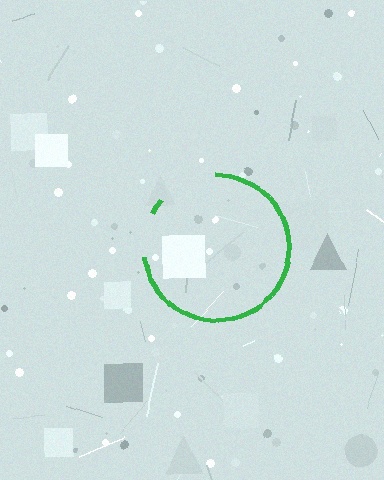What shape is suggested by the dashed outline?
The dashed outline suggests a circle.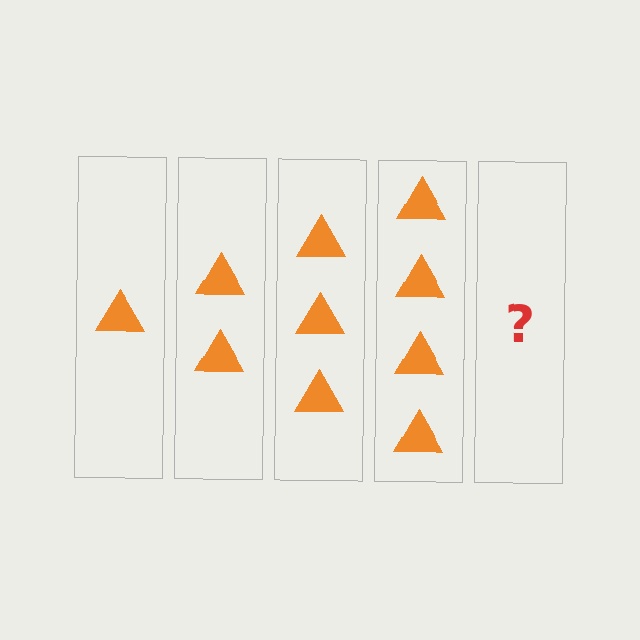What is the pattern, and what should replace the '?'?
The pattern is that each step adds one more triangle. The '?' should be 5 triangles.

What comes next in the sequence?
The next element should be 5 triangles.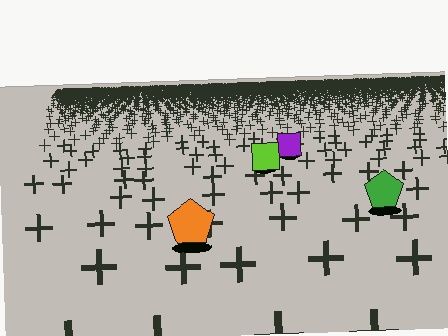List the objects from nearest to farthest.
From nearest to farthest: the orange pentagon, the green pentagon, the lime square, the purple square.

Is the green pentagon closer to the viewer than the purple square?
Yes. The green pentagon is closer — you can tell from the texture gradient: the ground texture is coarser near it.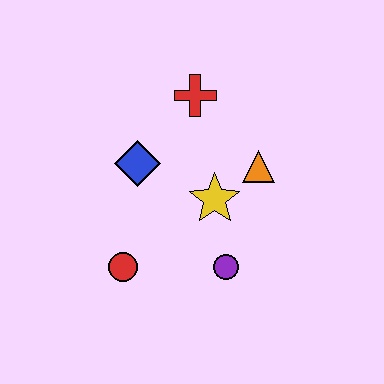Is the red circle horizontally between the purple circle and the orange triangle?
No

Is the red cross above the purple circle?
Yes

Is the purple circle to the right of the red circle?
Yes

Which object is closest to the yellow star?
The orange triangle is closest to the yellow star.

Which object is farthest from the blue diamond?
The purple circle is farthest from the blue diamond.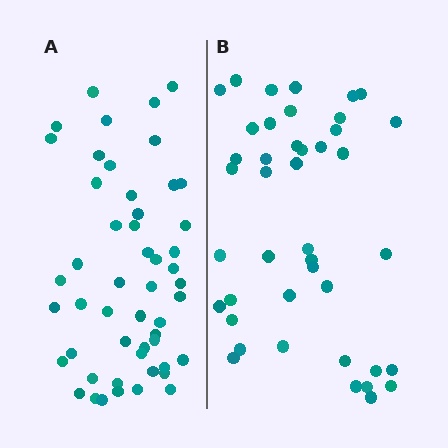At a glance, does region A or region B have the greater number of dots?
Region A (the left region) has more dots.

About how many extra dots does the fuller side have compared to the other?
Region A has roughly 8 or so more dots than region B.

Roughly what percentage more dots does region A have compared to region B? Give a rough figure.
About 20% more.